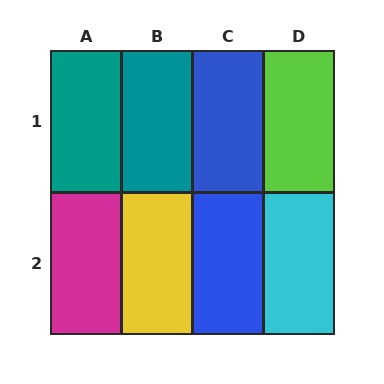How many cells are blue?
2 cells are blue.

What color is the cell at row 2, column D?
Cyan.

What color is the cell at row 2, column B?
Yellow.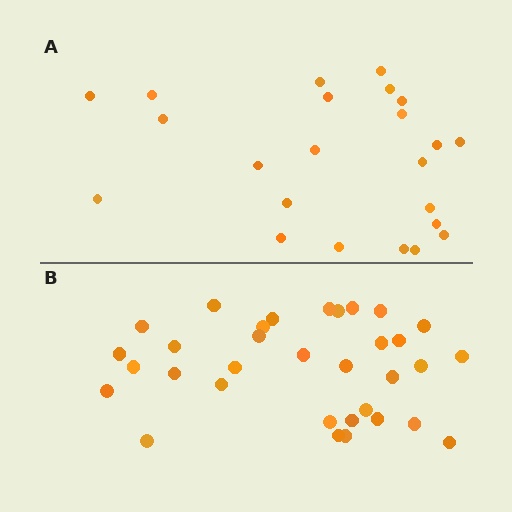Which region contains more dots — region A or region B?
Region B (the bottom region) has more dots.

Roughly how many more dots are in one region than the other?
Region B has roughly 10 or so more dots than region A.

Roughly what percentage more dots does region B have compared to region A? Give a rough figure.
About 45% more.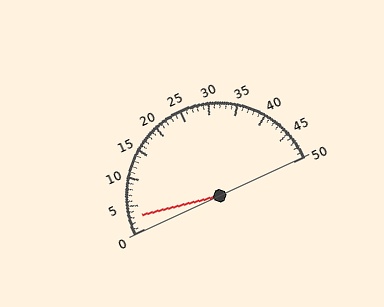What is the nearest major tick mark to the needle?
The nearest major tick mark is 5.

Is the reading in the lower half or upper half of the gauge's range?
The reading is in the lower half of the range (0 to 50).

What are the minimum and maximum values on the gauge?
The gauge ranges from 0 to 50.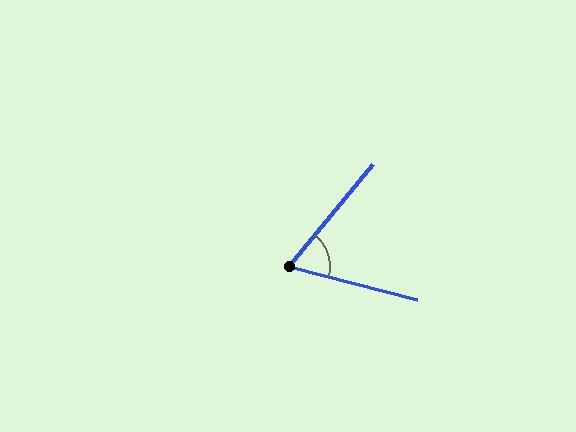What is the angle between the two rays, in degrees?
Approximately 65 degrees.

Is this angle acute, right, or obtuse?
It is acute.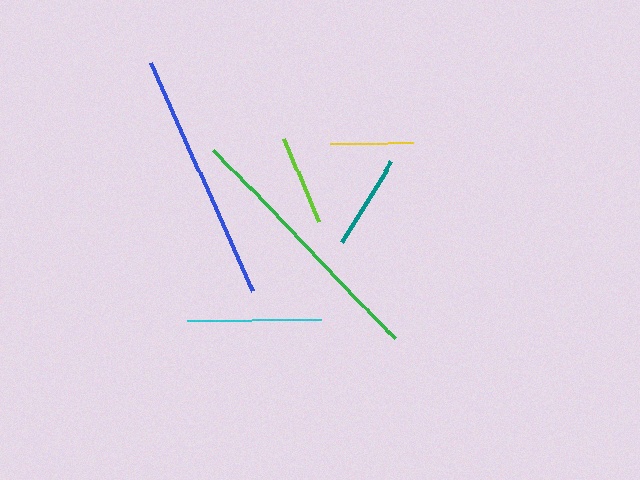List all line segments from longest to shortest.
From longest to shortest: green, blue, cyan, teal, lime, yellow.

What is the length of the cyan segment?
The cyan segment is approximately 134 pixels long.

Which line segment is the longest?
The green line is the longest at approximately 262 pixels.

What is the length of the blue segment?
The blue segment is approximately 251 pixels long.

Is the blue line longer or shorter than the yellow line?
The blue line is longer than the yellow line.